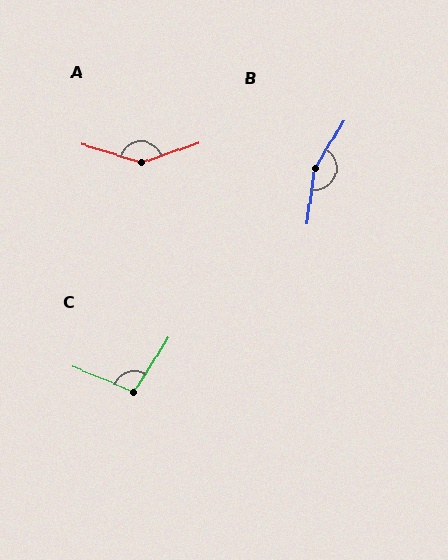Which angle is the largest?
B, at approximately 158 degrees.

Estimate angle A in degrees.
Approximately 145 degrees.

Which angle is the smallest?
C, at approximately 100 degrees.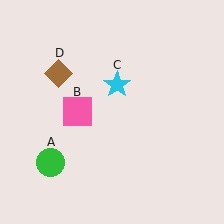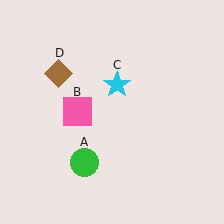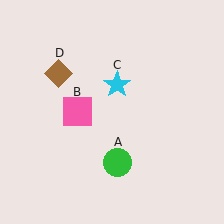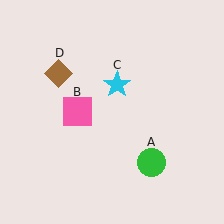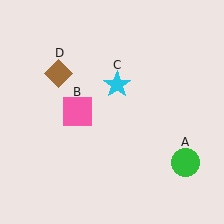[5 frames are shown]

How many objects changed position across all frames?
1 object changed position: green circle (object A).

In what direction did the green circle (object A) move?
The green circle (object A) moved right.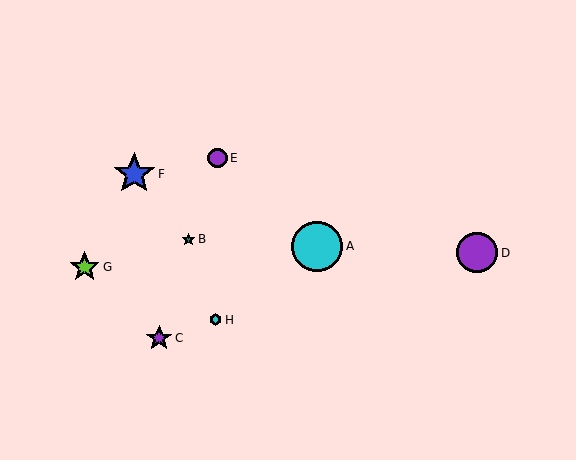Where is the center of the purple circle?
The center of the purple circle is at (477, 253).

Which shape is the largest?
The cyan circle (labeled A) is the largest.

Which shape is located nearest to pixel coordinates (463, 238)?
The purple circle (labeled D) at (477, 253) is nearest to that location.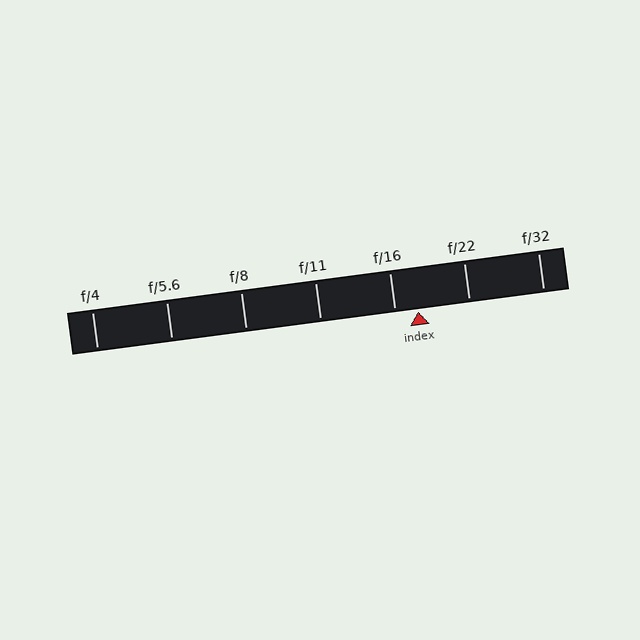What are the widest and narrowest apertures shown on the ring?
The widest aperture shown is f/4 and the narrowest is f/32.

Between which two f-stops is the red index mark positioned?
The index mark is between f/16 and f/22.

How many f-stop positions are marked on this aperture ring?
There are 7 f-stop positions marked.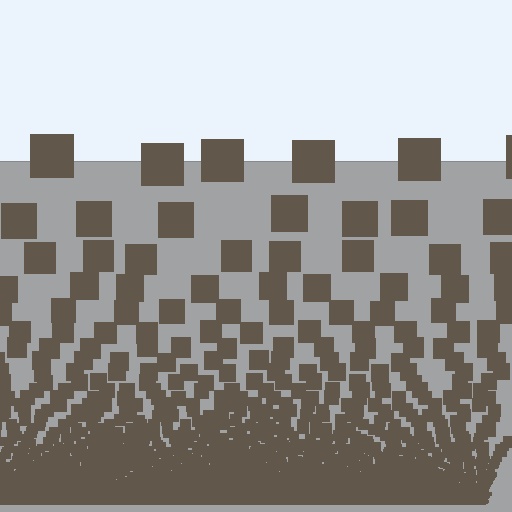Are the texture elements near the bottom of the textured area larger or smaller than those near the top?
Smaller. The gradient is inverted — elements near the bottom are smaller and denser.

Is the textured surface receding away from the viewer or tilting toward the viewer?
The surface appears to tilt toward the viewer. Texture elements get larger and sparser toward the top.